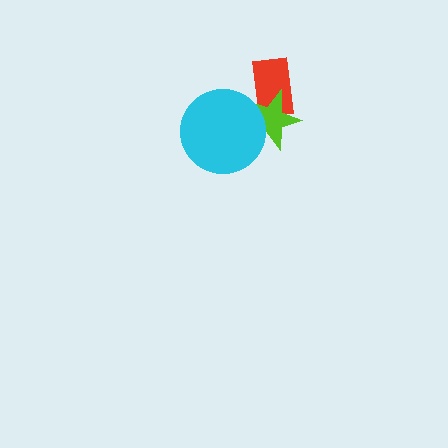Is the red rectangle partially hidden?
Yes, it is partially covered by another shape.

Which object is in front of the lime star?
The cyan circle is in front of the lime star.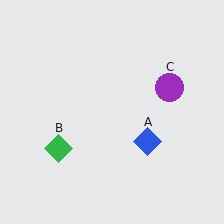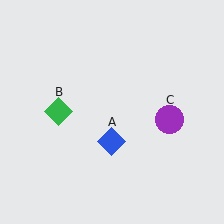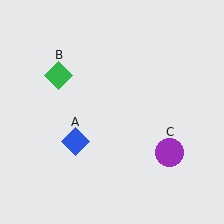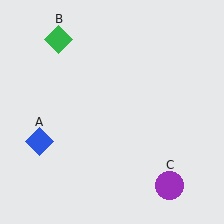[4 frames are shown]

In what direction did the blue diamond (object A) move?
The blue diamond (object A) moved left.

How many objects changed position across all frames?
3 objects changed position: blue diamond (object A), green diamond (object B), purple circle (object C).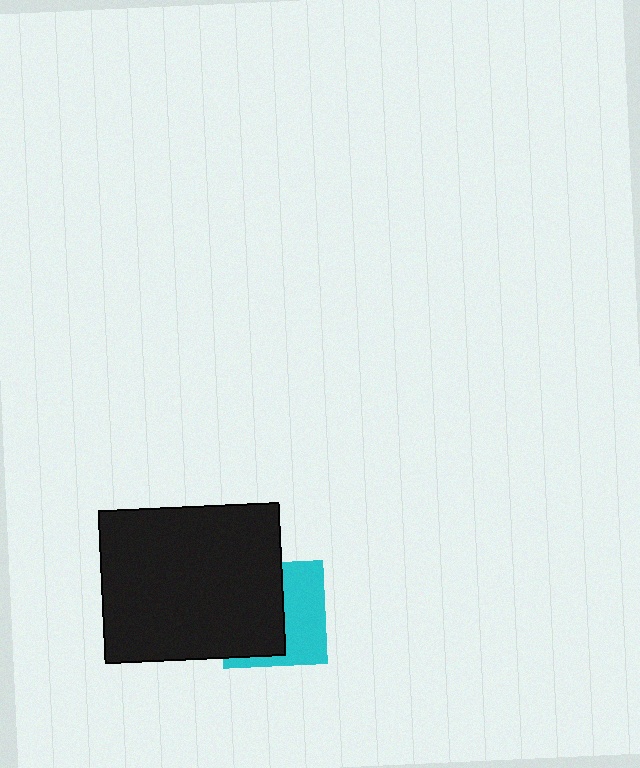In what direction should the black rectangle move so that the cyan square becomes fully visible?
The black rectangle should move left. That is the shortest direction to clear the overlap and leave the cyan square fully visible.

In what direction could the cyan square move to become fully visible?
The cyan square could move right. That would shift it out from behind the black rectangle entirely.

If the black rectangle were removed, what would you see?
You would see the complete cyan square.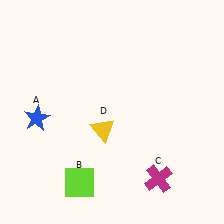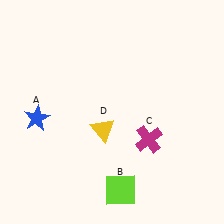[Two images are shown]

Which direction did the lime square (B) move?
The lime square (B) moved right.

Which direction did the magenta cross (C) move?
The magenta cross (C) moved up.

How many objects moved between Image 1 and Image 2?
2 objects moved between the two images.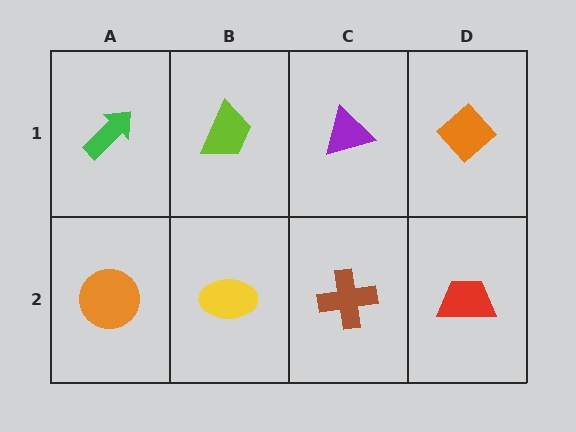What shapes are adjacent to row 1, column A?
An orange circle (row 2, column A), a lime trapezoid (row 1, column B).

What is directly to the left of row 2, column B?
An orange circle.